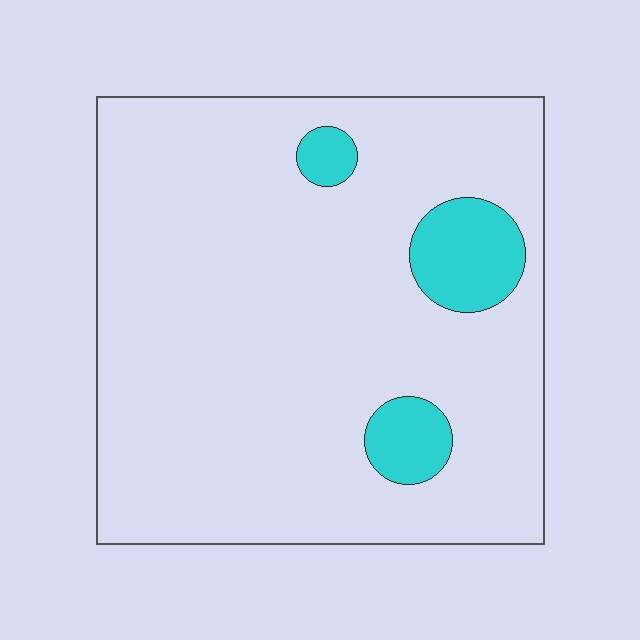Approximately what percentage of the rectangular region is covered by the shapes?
Approximately 10%.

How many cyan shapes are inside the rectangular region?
3.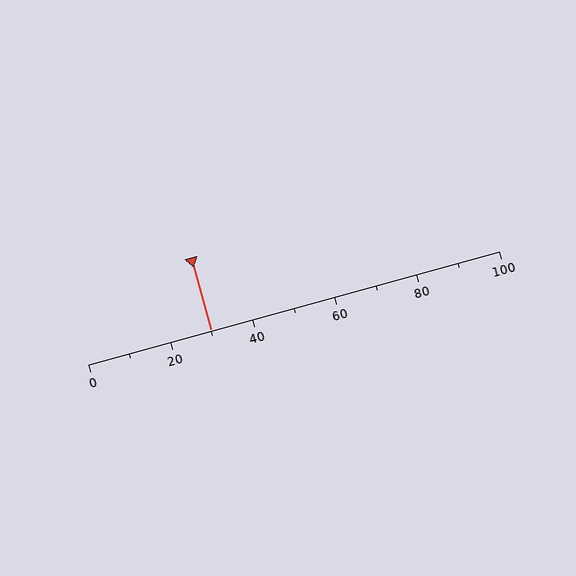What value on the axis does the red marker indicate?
The marker indicates approximately 30.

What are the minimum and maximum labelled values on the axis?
The axis runs from 0 to 100.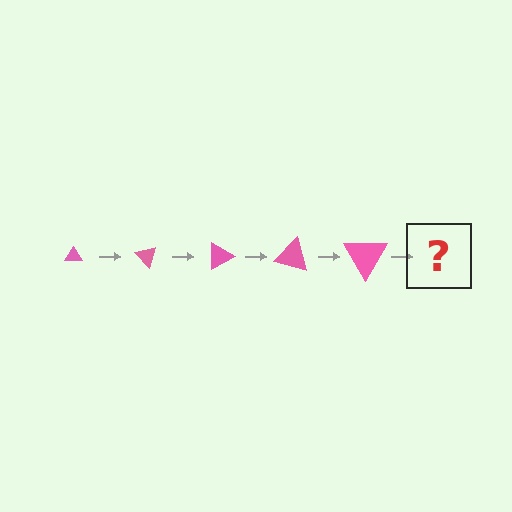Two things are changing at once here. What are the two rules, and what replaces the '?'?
The two rules are that the triangle grows larger each step and it rotates 45 degrees each step. The '?' should be a triangle, larger than the previous one and rotated 225 degrees from the start.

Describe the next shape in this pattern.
It should be a triangle, larger than the previous one and rotated 225 degrees from the start.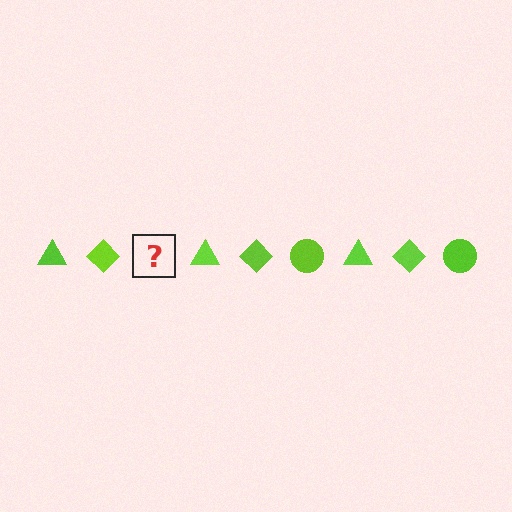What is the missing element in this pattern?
The missing element is a lime circle.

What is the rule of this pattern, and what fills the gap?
The rule is that the pattern cycles through triangle, diamond, circle shapes in lime. The gap should be filled with a lime circle.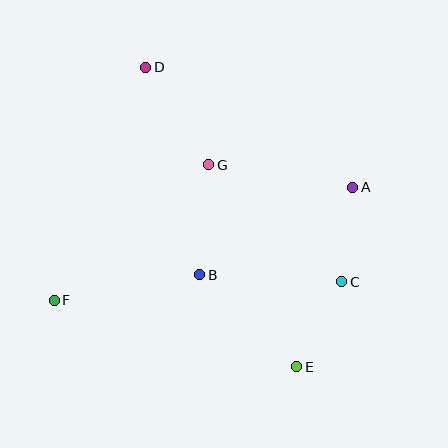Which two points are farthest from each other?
Points D and E are farthest from each other.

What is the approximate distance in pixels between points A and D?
The distance between A and D is approximately 239 pixels.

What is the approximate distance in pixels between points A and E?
The distance between A and E is approximately 188 pixels.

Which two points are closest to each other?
Points A and C are closest to each other.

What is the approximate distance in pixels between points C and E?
The distance between C and E is approximately 96 pixels.